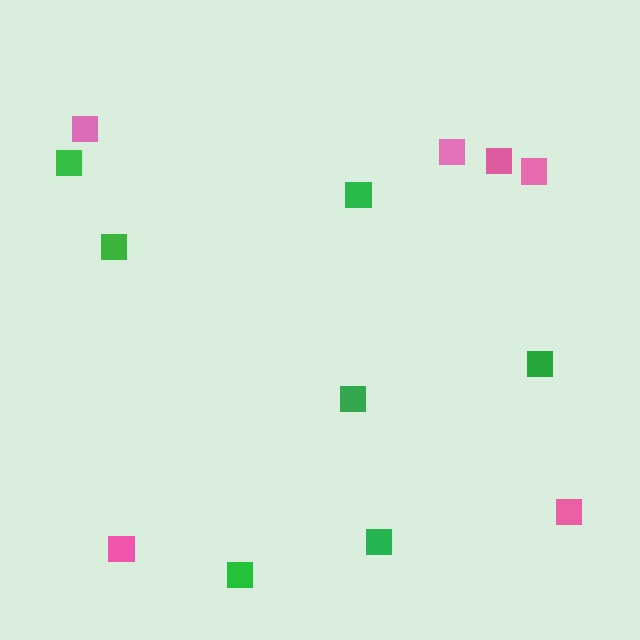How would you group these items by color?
There are 2 groups: one group of pink squares (6) and one group of green squares (7).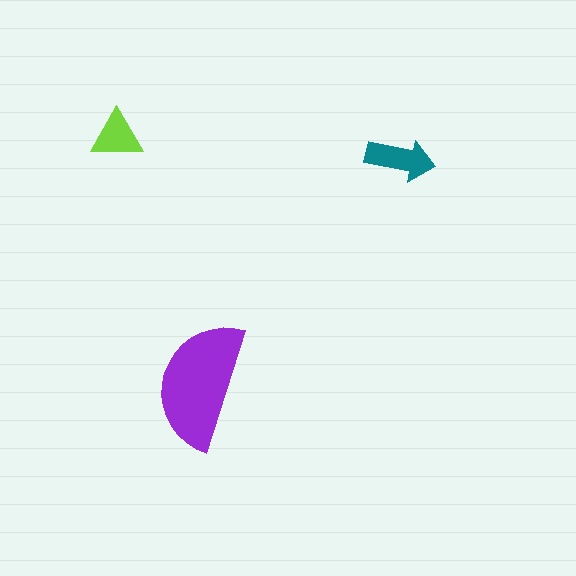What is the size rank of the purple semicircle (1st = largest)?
1st.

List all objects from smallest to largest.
The lime triangle, the teal arrow, the purple semicircle.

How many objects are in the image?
There are 3 objects in the image.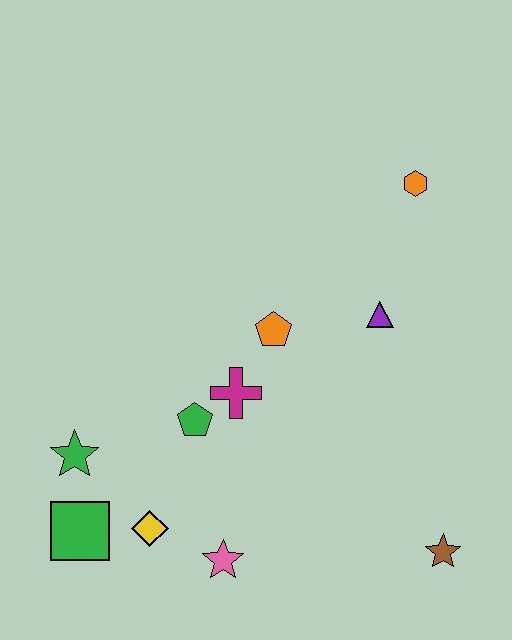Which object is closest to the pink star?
The yellow diamond is closest to the pink star.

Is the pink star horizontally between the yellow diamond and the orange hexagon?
Yes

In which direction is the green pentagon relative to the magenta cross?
The green pentagon is to the left of the magenta cross.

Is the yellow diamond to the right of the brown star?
No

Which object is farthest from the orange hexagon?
The green square is farthest from the orange hexagon.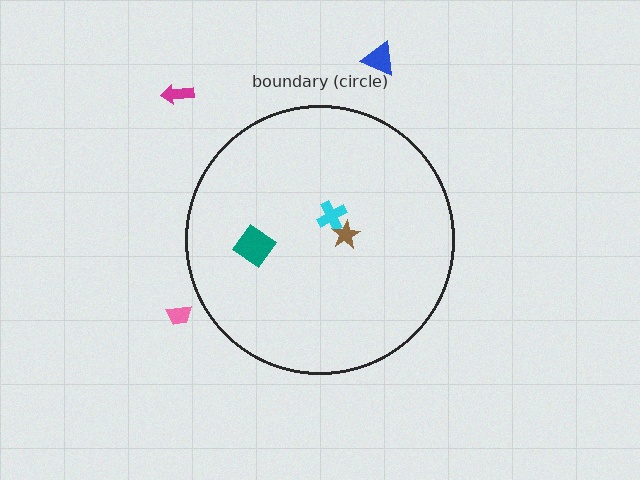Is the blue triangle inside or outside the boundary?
Outside.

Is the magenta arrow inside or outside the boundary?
Outside.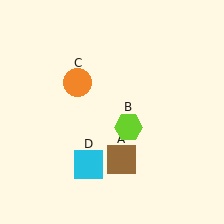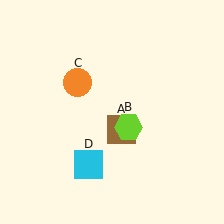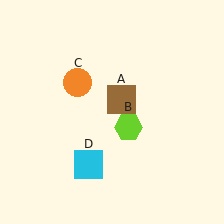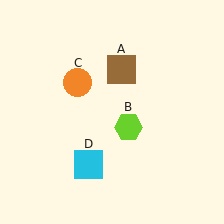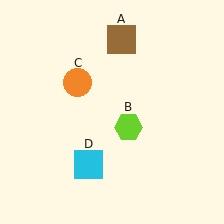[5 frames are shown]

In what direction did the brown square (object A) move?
The brown square (object A) moved up.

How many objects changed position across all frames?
1 object changed position: brown square (object A).